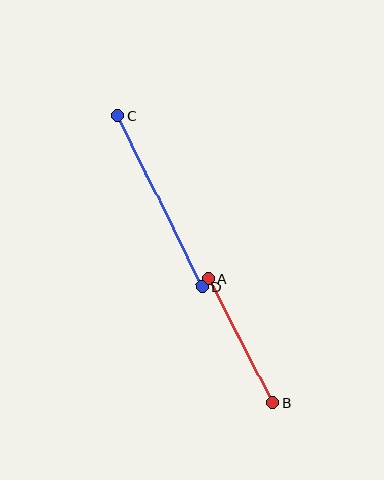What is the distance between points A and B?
The distance is approximately 140 pixels.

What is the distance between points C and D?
The distance is approximately 191 pixels.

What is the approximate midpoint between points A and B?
The midpoint is at approximately (240, 341) pixels.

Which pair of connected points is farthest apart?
Points C and D are farthest apart.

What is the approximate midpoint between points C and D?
The midpoint is at approximately (159, 201) pixels.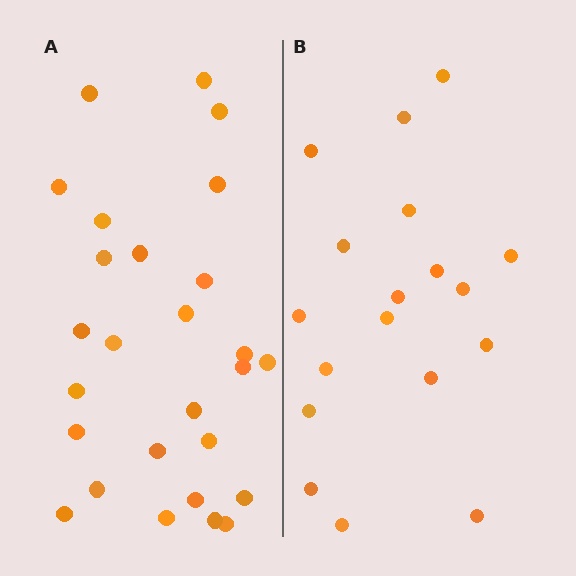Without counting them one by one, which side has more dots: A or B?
Region A (the left region) has more dots.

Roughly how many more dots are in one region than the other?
Region A has roughly 8 or so more dots than region B.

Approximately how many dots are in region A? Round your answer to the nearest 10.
About 30 dots. (The exact count is 27, which rounds to 30.)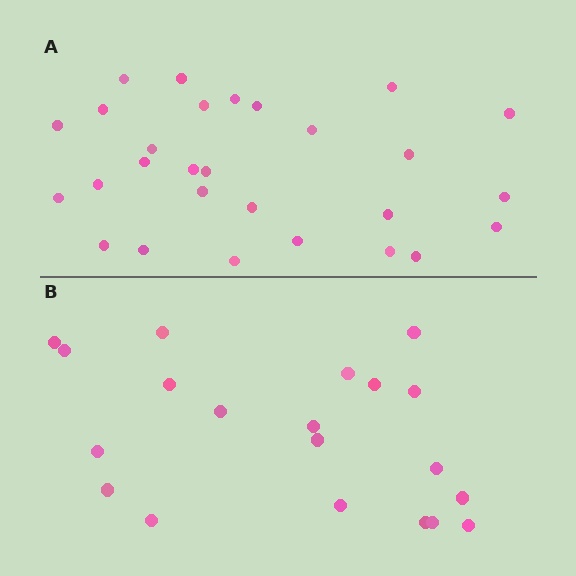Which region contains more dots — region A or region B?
Region A (the top region) has more dots.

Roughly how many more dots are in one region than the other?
Region A has roughly 8 or so more dots than region B.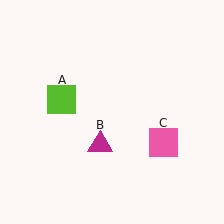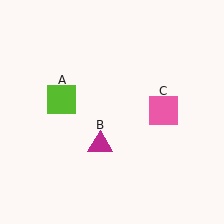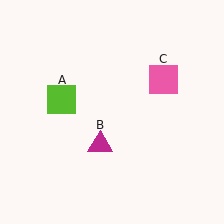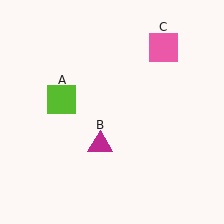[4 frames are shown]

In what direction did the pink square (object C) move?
The pink square (object C) moved up.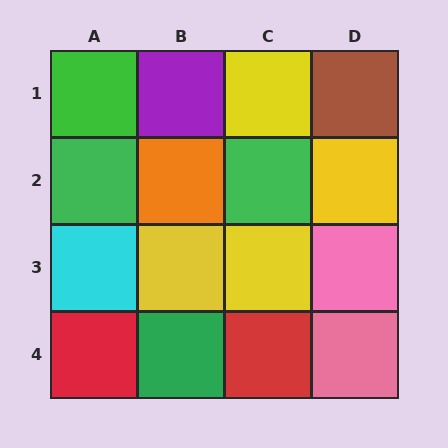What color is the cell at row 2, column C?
Green.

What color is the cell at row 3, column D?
Pink.